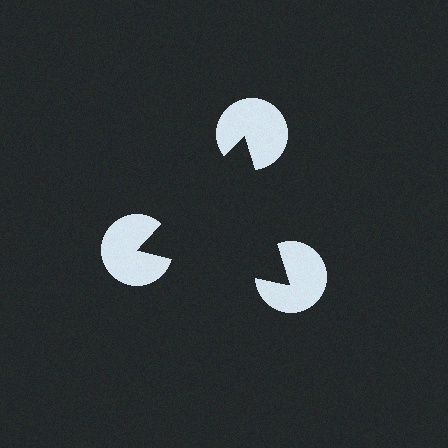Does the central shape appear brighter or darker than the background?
It typically appears slightly darker than the background, even though no actual brightness change is drawn.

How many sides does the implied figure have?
3 sides.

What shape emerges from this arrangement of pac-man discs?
An illusory triangle — its edges are inferred from the aligned wedge cuts in the pac-man discs, not physically drawn.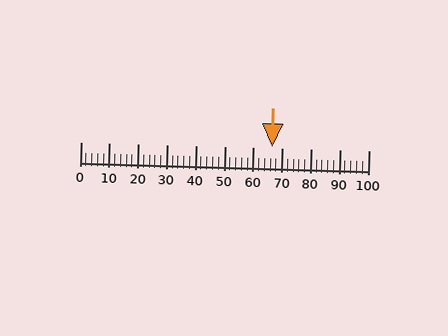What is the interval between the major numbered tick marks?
The major tick marks are spaced 10 units apart.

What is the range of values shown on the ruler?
The ruler shows values from 0 to 100.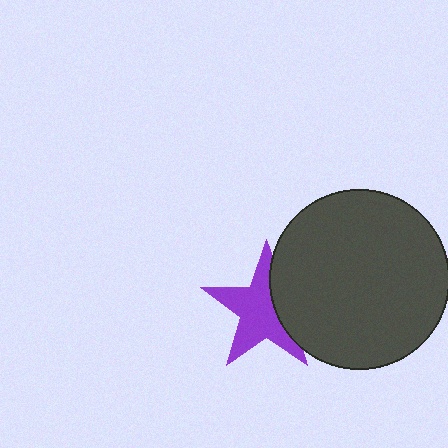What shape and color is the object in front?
The object in front is a dark gray circle.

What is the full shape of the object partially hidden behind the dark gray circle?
The partially hidden object is a purple star.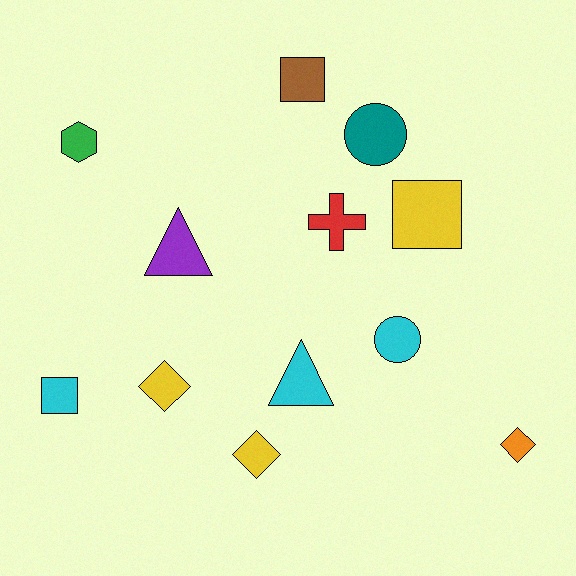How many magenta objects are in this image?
There are no magenta objects.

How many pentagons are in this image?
There are no pentagons.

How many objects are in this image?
There are 12 objects.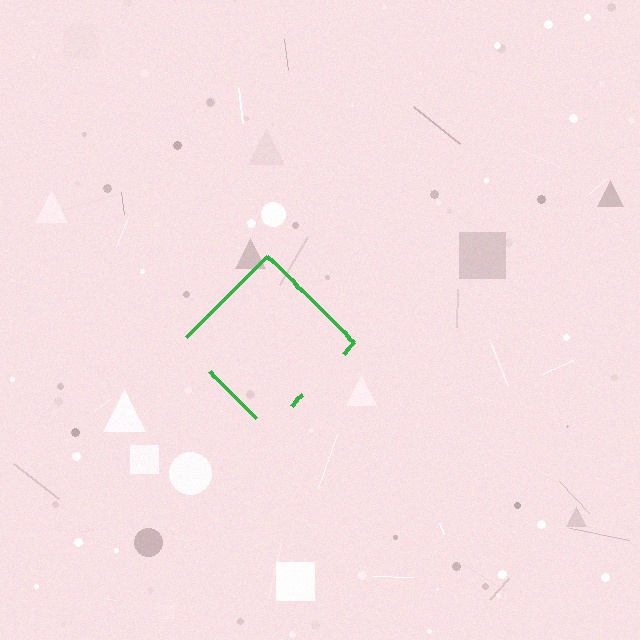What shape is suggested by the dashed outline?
The dashed outline suggests a diamond.